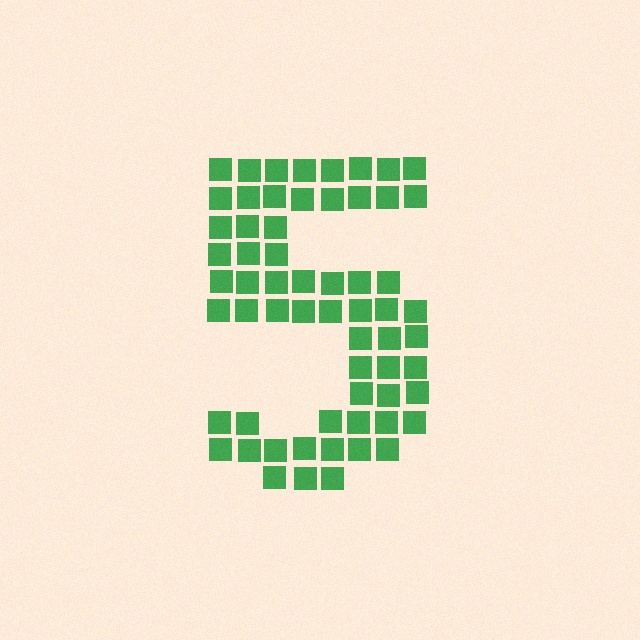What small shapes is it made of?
It is made of small squares.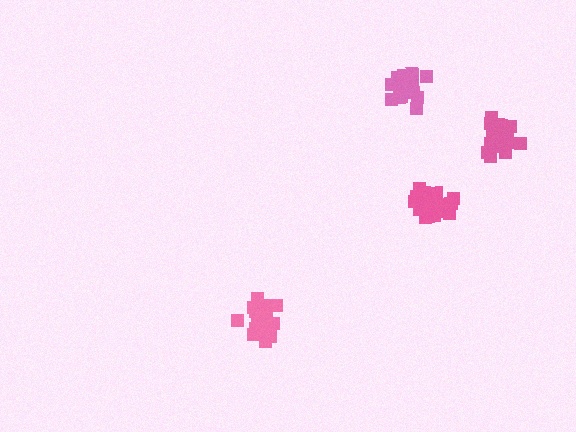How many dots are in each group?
Group 1: 18 dots, Group 2: 19 dots, Group 3: 18 dots, Group 4: 15 dots (70 total).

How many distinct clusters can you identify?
There are 4 distinct clusters.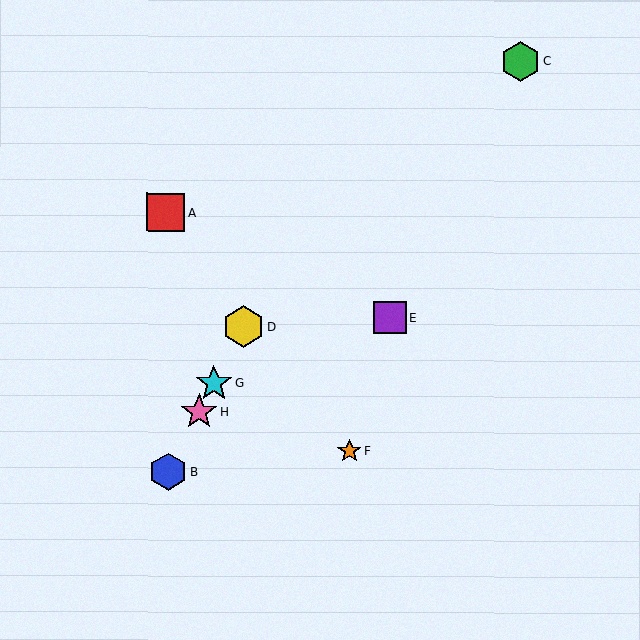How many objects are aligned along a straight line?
4 objects (B, D, G, H) are aligned along a straight line.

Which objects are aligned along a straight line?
Objects B, D, G, H are aligned along a straight line.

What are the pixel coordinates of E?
Object E is at (390, 318).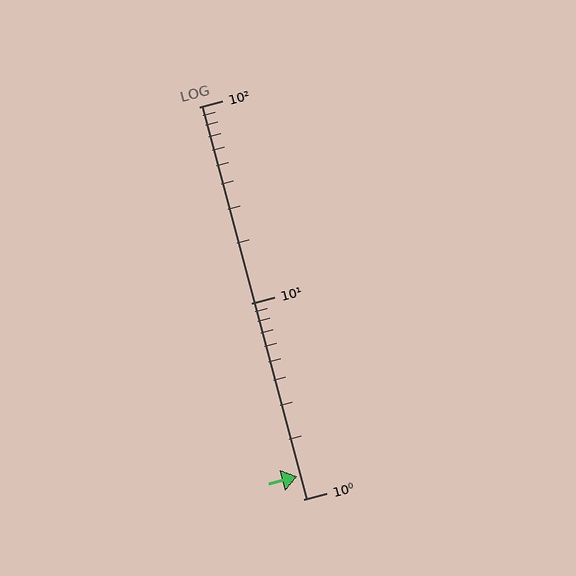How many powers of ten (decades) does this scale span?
The scale spans 2 decades, from 1 to 100.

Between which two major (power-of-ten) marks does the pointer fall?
The pointer is between 1 and 10.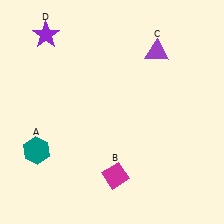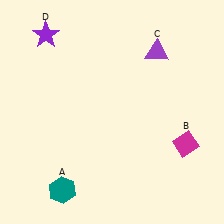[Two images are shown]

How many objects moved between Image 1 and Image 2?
2 objects moved between the two images.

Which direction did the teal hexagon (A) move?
The teal hexagon (A) moved down.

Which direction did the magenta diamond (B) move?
The magenta diamond (B) moved right.